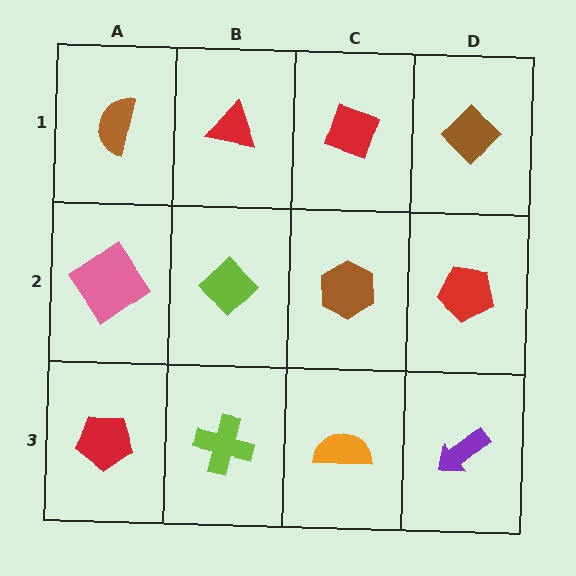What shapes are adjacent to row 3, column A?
A pink diamond (row 2, column A), a lime cross (row 3, column B).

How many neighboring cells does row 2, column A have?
3.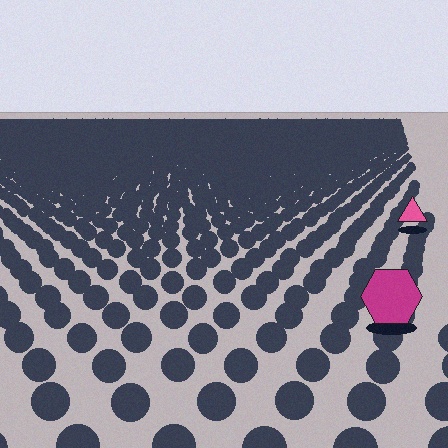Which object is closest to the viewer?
The magenta hexagon is closest. The texture marks near it are larger and more spread out.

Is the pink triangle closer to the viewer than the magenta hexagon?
No. The magenta hexagon is closer — you can tell from the texture gradient: the ground texture is coarser near it.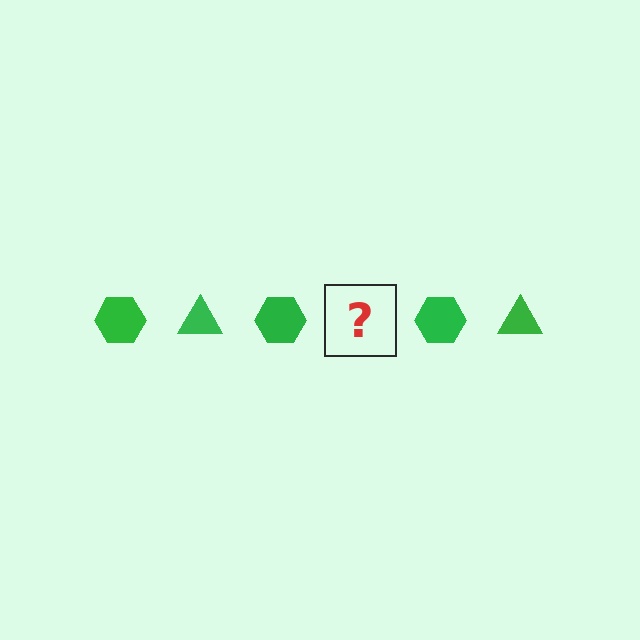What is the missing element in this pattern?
The missing element is a green triangle.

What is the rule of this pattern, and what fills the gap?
The rule is that the pattern cycles through hexagon, triangle shapes in green. The gap should be filled with a green triangle.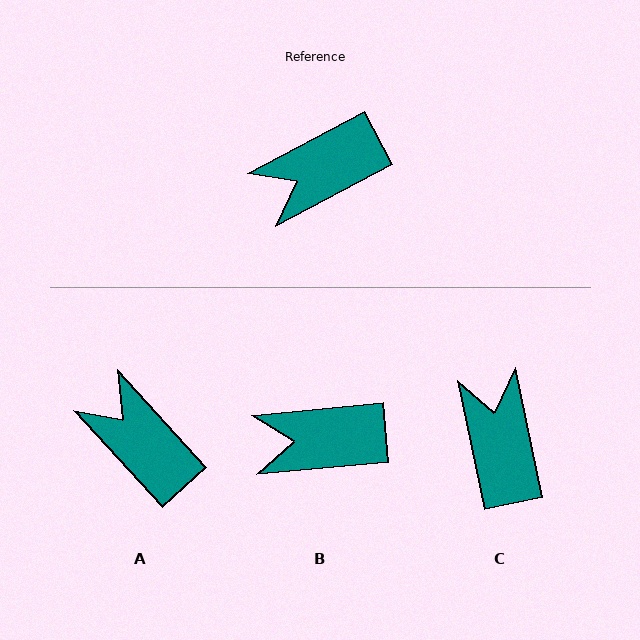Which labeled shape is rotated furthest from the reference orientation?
C, about 106 degrees away.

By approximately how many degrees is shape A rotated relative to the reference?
Approximately 75 degrees clockwise.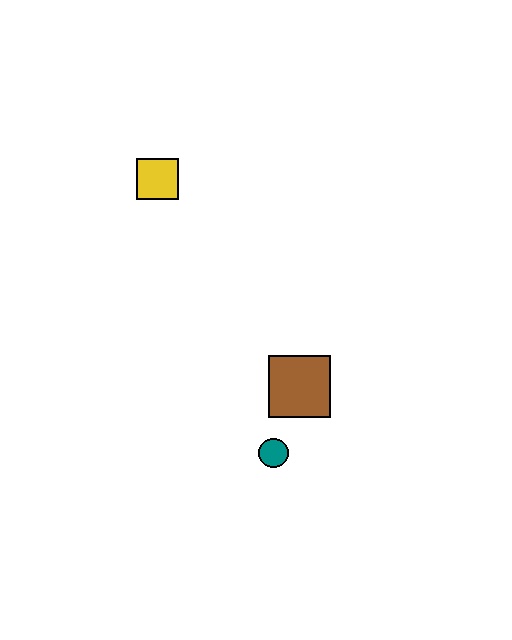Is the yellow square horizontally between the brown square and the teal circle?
No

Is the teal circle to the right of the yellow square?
Yes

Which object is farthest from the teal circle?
The yellow square is farthest from the teal circle.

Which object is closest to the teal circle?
The brown square is closest to the teal circle.